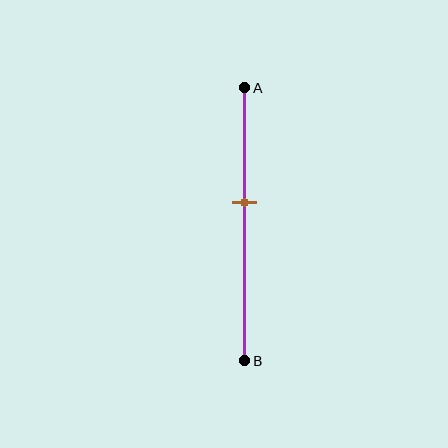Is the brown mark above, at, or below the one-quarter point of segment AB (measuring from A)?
The brown mark is below the one-quarter point of segment AB.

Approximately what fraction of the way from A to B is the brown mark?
The brown mark is approximately 40% of the way from A to B.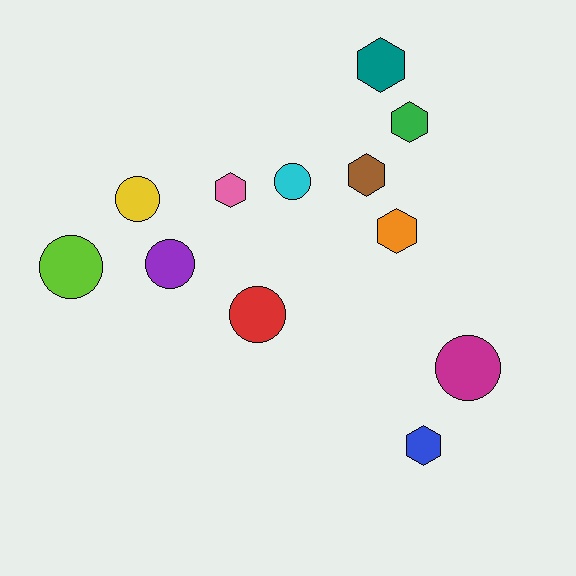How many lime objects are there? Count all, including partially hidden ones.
There is 1 lime object.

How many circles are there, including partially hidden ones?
There are 6 circles.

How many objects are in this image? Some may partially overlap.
There are 12 objects.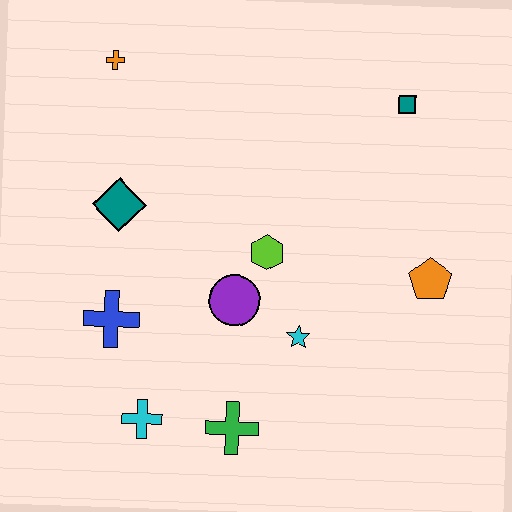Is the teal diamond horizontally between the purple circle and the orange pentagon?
No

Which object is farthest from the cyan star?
The orange cross is farthest from the cyan star.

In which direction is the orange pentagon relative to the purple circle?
The orange pentagon is to the right of the purple circle.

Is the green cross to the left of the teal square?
Yes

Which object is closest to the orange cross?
The teal diamond is closest to the orange cross.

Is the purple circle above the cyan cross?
Yes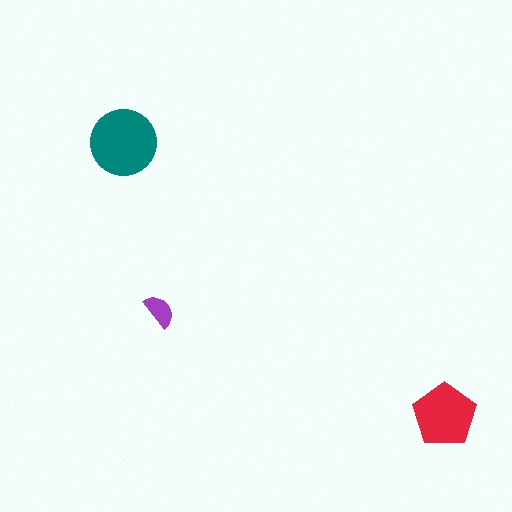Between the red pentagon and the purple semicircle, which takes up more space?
The red pentagon.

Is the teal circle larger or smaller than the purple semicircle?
Larger.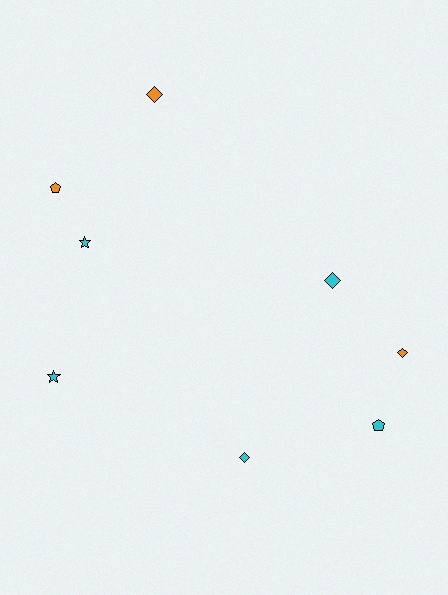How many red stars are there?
There are no red stars.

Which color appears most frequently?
Cyan, with 5 objects.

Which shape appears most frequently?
Diamond, with 4 objects.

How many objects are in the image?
There are 8 objects.